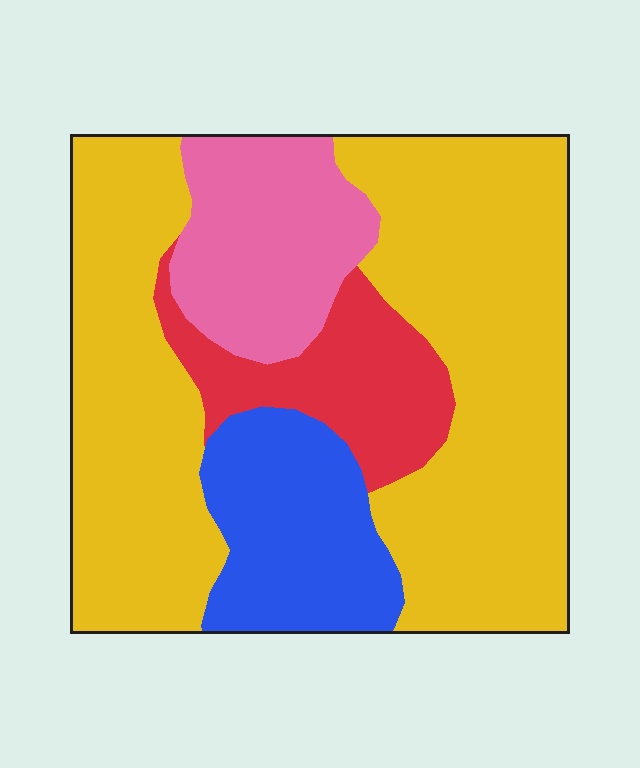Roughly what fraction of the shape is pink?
Pink takes up about one eighth (1/8) of the shape.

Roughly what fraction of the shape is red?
Red covers roughly 10% of the shape.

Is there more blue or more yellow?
Yellow.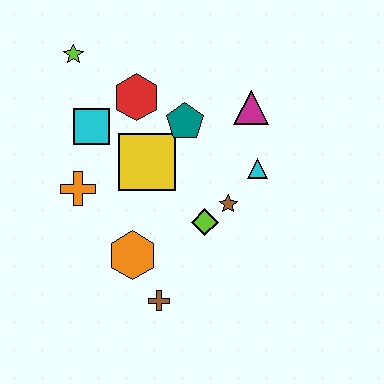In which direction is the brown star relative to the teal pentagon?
The brown star is below the teal pentagon.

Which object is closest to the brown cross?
The orange hexagon is closest to the brown cross.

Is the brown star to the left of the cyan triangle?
Yes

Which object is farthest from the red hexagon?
The brown cross is farthest from the red hexagon.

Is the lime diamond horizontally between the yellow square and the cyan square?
No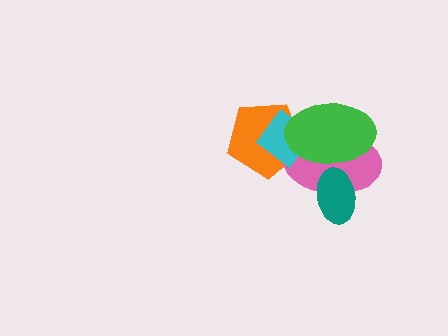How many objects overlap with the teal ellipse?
2 objects overlap with the teal ellipse.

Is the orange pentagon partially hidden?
Yes, it is partially covered by another shape.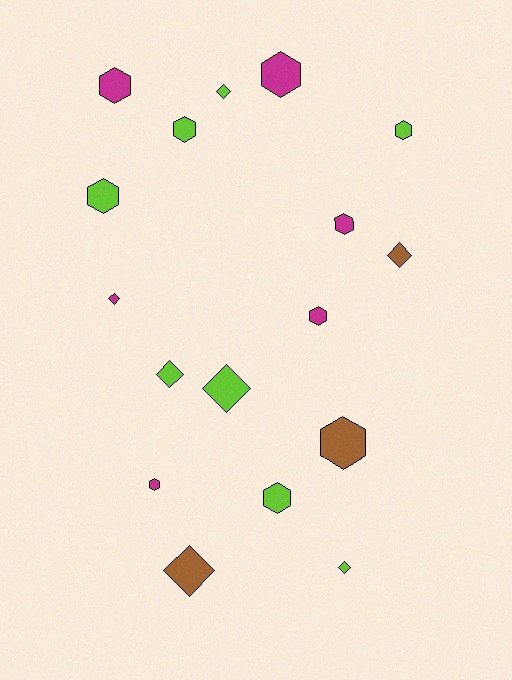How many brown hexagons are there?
There is 1 brown hexagon.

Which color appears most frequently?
Lime, with 8 objects.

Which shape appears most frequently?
Hexagon, with 10 objects.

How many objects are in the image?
There are 17 objects.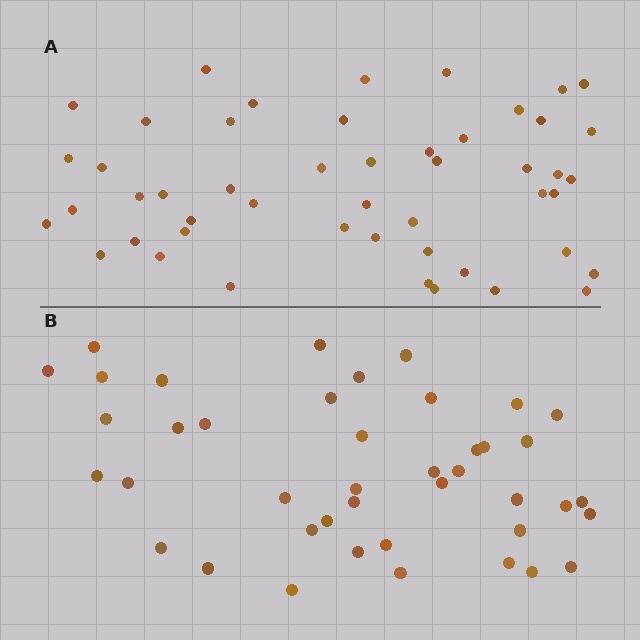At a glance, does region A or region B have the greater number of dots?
Region A (the top region) has more dots.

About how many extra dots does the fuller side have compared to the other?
Region A has roughly 8 or so more dots than region B.